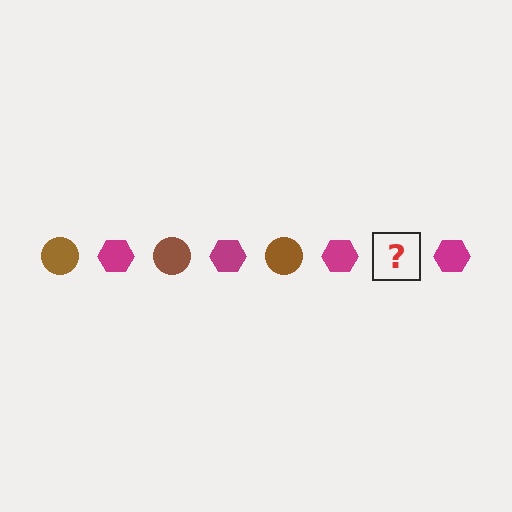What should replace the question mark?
The question mark should be replaced with a brown circle.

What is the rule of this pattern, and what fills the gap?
The rule is that the pattern alternates between brown circle and magenta hexagon. The gap should be filled with a brown circle.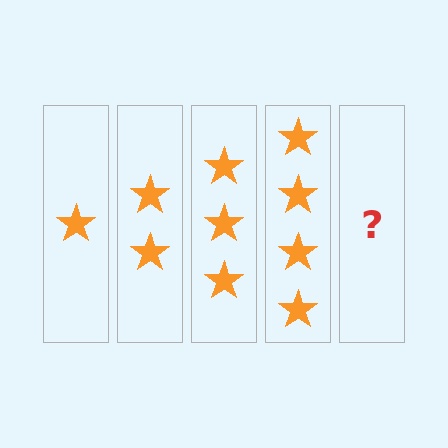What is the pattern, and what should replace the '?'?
The pattern is that each step adds one more star. The '?' should be 5 stars.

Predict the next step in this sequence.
The next step is 5 stars.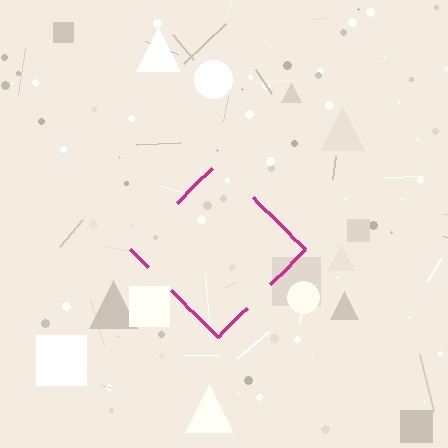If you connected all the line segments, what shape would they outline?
They would outline a diamond.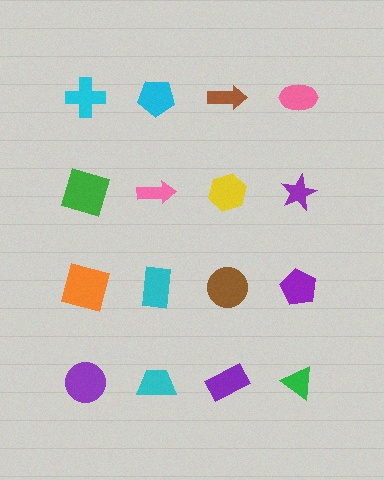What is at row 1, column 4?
A pink ellipse.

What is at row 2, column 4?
A purple star.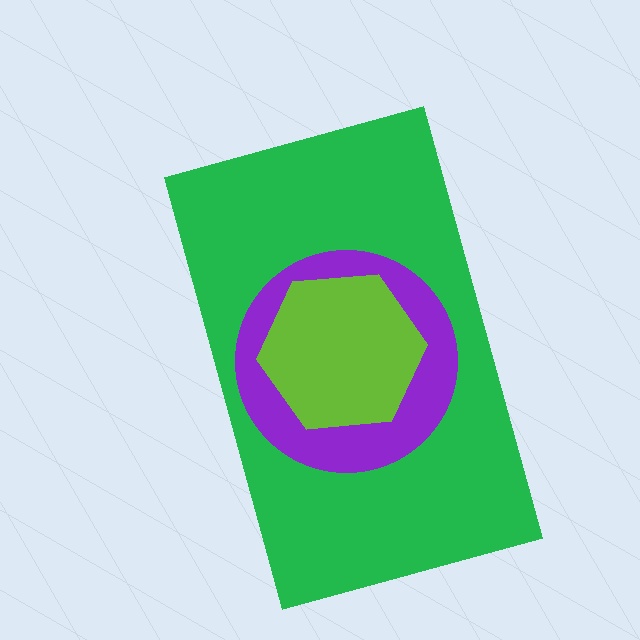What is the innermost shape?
The lime hexagon.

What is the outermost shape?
The green rectangle.